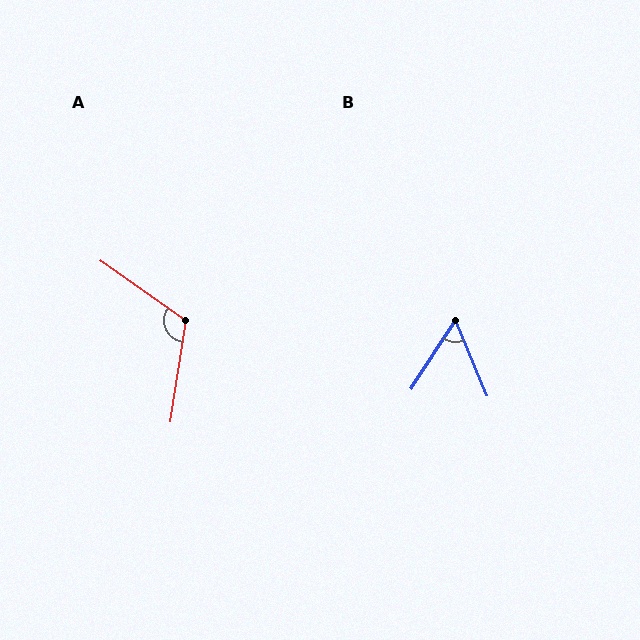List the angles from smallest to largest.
B (56°), A (117°).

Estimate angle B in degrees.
Approximately 56 degrees.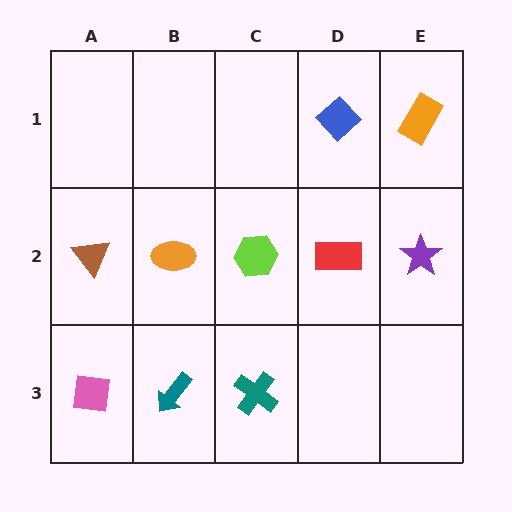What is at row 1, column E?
An orange rectangle.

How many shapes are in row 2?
5 shapes.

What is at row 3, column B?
A teal arrow.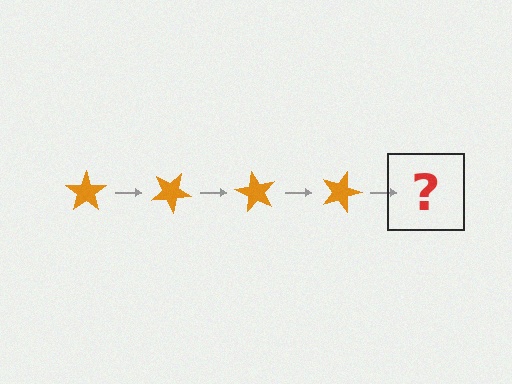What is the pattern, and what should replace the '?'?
The pattern is that the star rotates 30 degrees each step. The '?' should be an orange star rotated 120 degrees.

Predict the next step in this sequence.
The next step is an orange star rotated 120 degrees.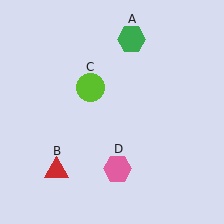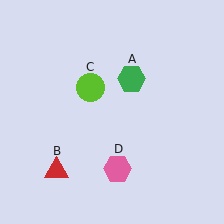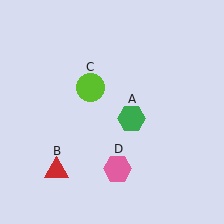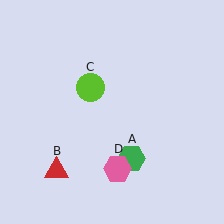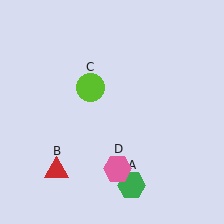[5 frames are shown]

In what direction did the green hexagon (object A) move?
The green hexagon (object A) moved down.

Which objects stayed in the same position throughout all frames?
Red triangle (object B) and lime circle (object C) and pink hexagon (object D) remained stationary.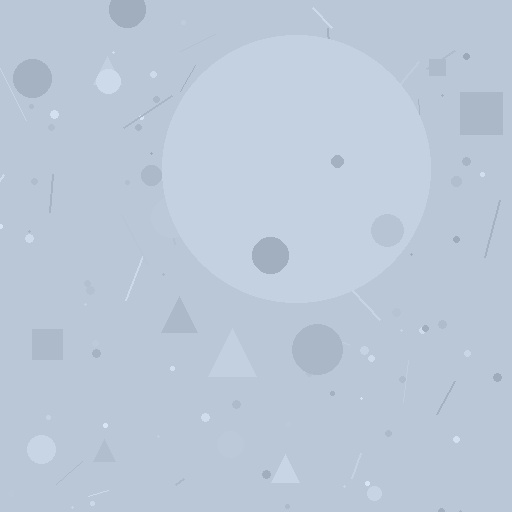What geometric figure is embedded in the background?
A circle is embedded in the background.